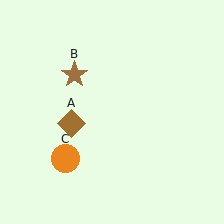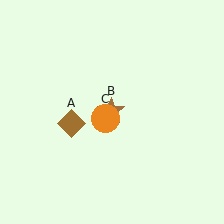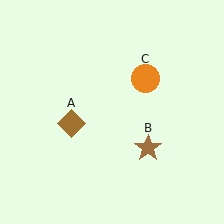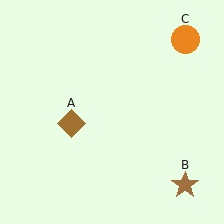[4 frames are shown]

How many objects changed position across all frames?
2 objects changed position: brown star (object B), orange circle (object C).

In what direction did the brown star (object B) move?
The brown star (object B) moved down and to the right.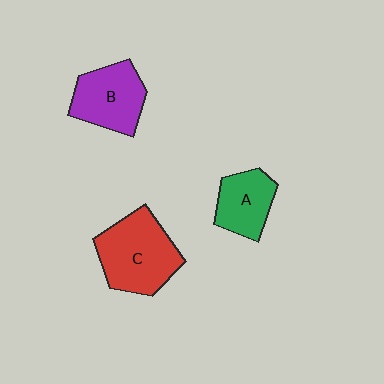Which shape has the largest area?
Shape C (red).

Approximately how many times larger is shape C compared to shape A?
Approximately 1.6 times.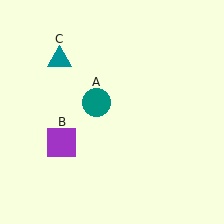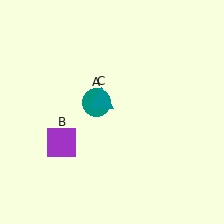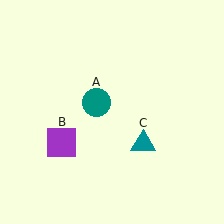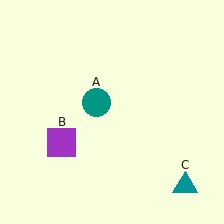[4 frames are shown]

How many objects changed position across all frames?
1 object changed position: teal triangle (object C).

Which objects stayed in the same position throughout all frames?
Teal circle (object A) and purple square (object B) remained stationary.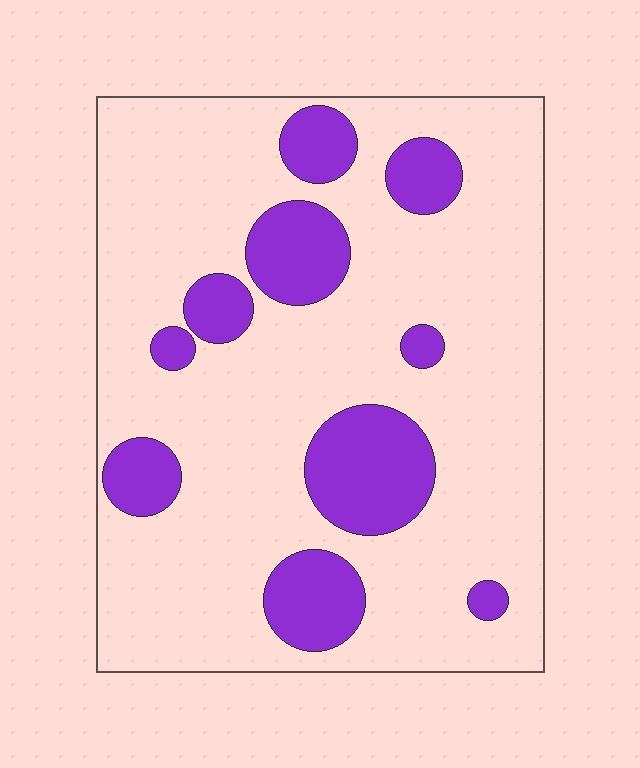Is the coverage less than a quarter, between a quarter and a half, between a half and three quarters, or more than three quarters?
Less than a quarter.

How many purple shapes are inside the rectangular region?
10.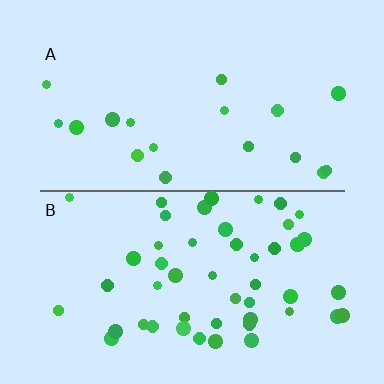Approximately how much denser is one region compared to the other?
Approximately 2.8× — region B over region A.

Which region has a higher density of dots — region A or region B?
B (the bottom).